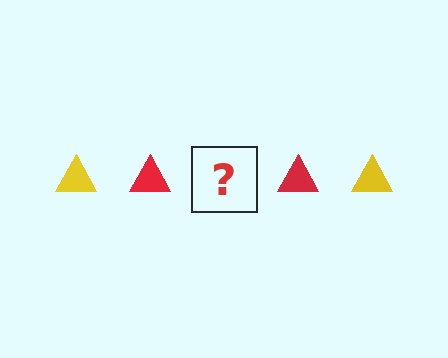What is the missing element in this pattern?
The missing element is a yellow triangle.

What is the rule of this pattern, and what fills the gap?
The rule is that the pattern cycles through yellow, red triangles. The gap should be filled with a yellow triangle.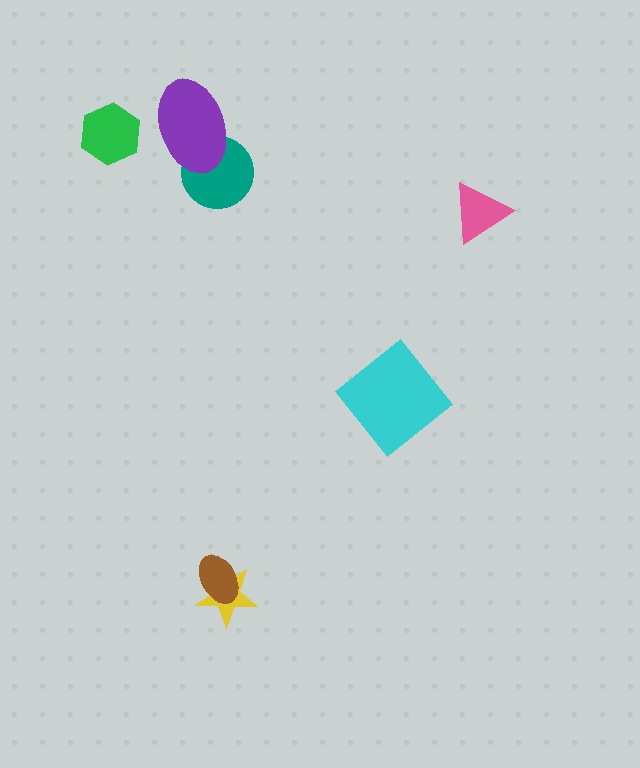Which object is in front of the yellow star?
The brown ellipse is in front of the yellow star.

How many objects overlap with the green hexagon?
0 objects overlap with the green hexagon.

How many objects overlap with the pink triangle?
0 objects overlap with the pink triangle.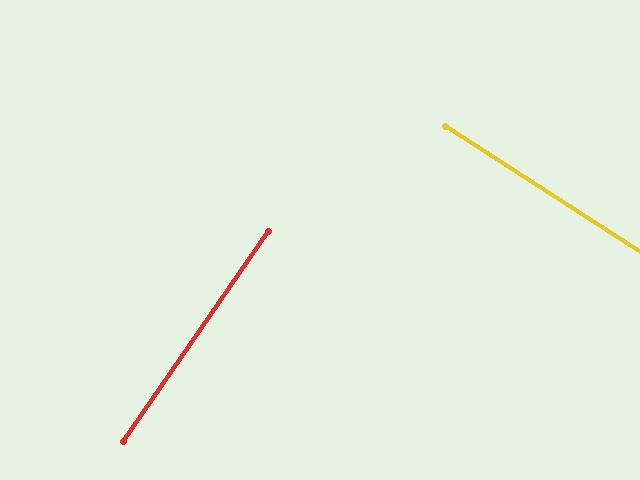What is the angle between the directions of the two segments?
Approximately 88 degrees.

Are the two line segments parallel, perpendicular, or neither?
Perpendicular — they meet at approximately 88°.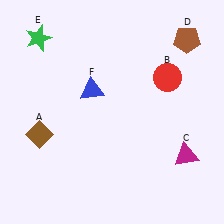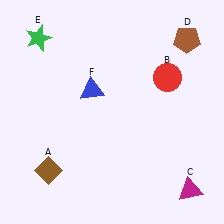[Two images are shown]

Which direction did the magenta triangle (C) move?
The magenta triangle (C) moved down.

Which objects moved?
The objects that moved are: the brown diamond (A), the magenta triangle (C).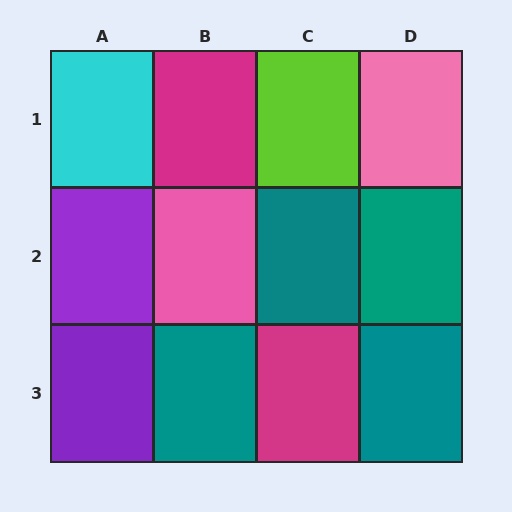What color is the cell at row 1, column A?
Cyan.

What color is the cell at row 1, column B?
Magenta.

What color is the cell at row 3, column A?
Purple.